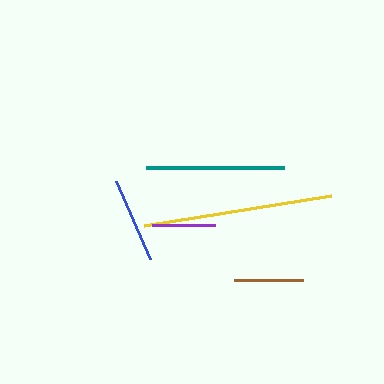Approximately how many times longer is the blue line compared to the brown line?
The blue line is approximately 1.2 times the length of the brown line.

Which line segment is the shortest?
The purple line is the shortest at approximately 63 pixels.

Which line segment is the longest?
The yellow line is the longest at approximately 189 pixels.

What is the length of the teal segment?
The teal segment is approximately 138 pixels long.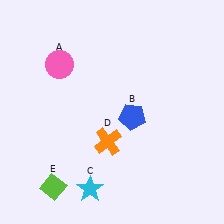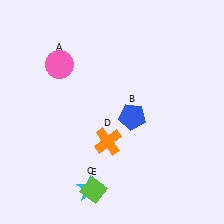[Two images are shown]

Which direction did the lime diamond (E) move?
The lime diamond (E) moved right.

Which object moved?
The lime diamond (E) moved right.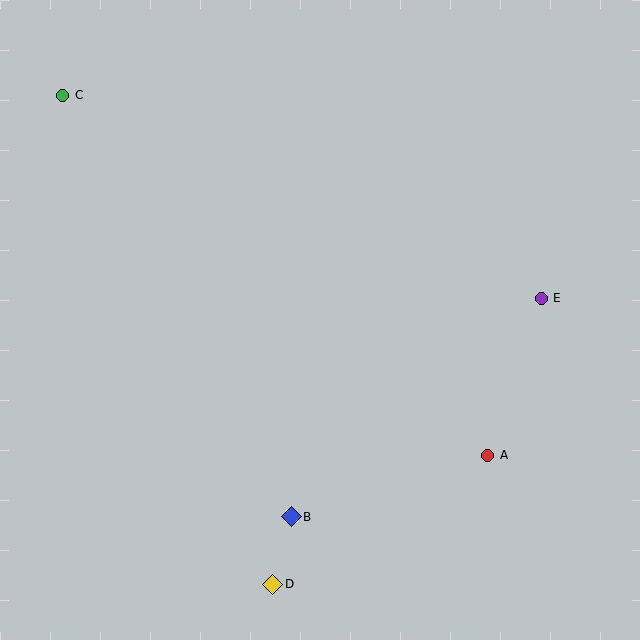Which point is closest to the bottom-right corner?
Point A is closest to the bottom-right corner.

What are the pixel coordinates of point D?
Point D is at (273, 584).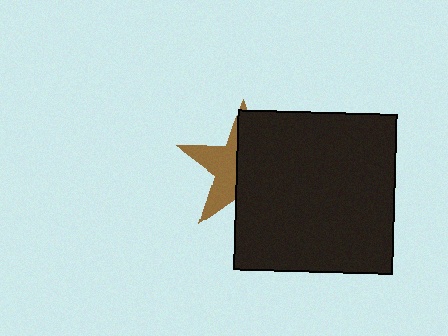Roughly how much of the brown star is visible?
A small part of it is visible (roughly 41%).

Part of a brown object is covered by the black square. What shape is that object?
It is a star.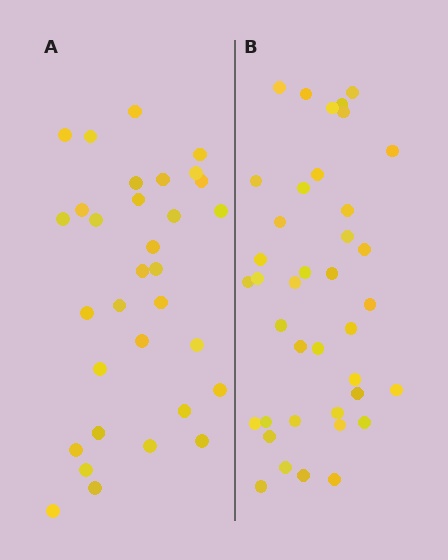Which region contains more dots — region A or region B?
Region B (the right region) has more dots.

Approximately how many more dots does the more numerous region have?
Region B has roughly 8 or so more dots than region A.